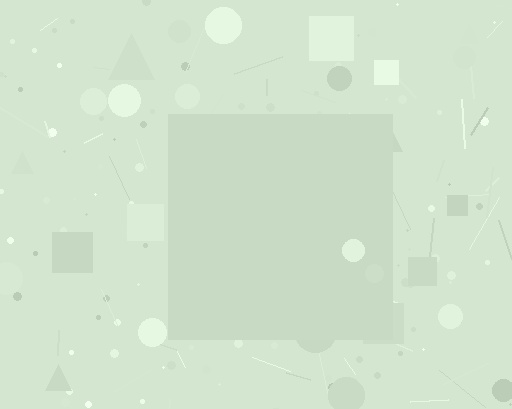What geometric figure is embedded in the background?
A square is embedded in the background.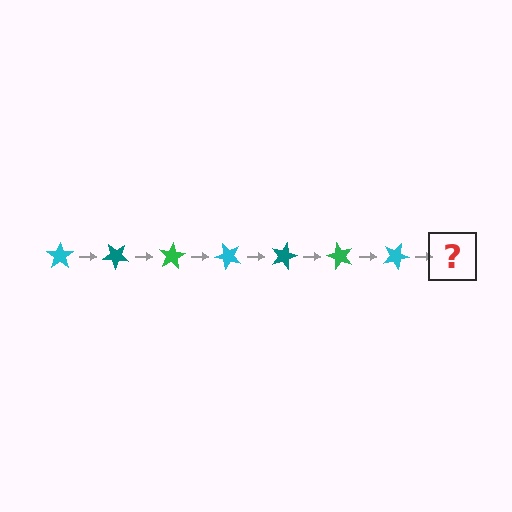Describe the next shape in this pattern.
It should be a teal star, rotated 280 degrees from the start.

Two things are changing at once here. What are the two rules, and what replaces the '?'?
The two rules are that it rotates 40 degrees each step and the color cycles through cyan, teal, and green. The '?' should be a teal star, rotated 280 degrees from the start.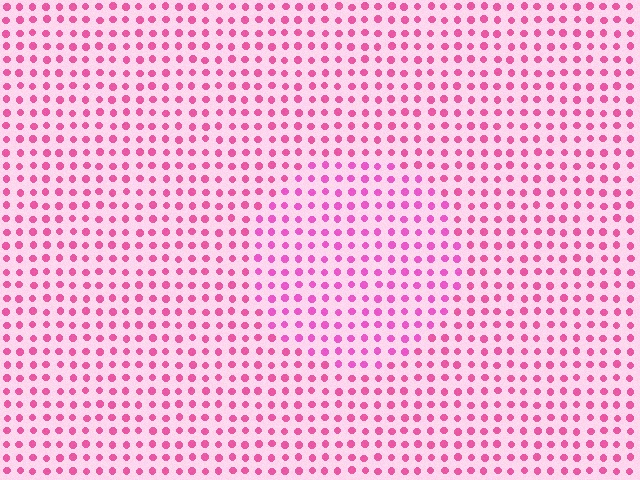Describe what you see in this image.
The image is filled with small pink elements in a uniform arrangement. A circle-shaped region is visible where the elements are tinted to a slightly different hue, forming a subtle color boundary.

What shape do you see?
I see a circle.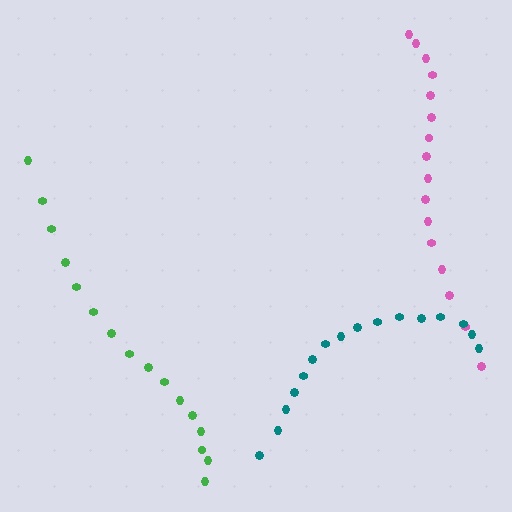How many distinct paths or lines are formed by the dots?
There are 3 distinct paths.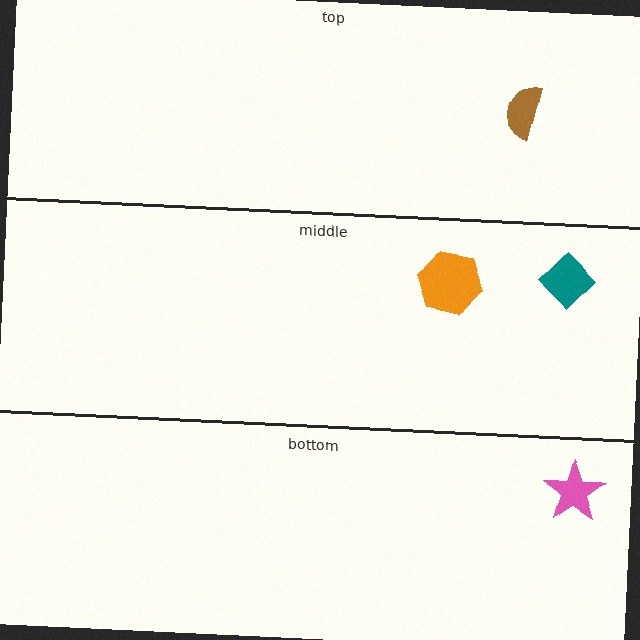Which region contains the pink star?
The bottom region.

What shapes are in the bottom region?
The pink star.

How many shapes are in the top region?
1.